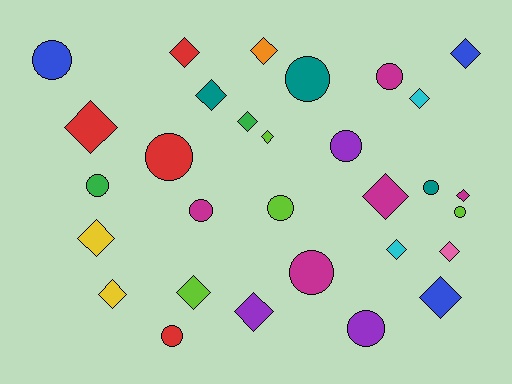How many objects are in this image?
There are 30 objects.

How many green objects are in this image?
There are 2 green objects.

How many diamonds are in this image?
There are 17 diamonds.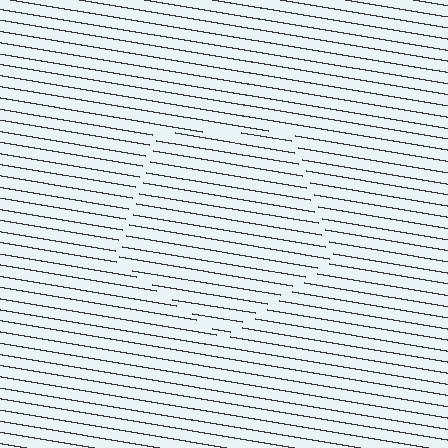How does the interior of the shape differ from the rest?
The interior of the shape contains the same grating, shifted by half a period — the contour is defined by the phase discontinuity where line-ends from the inner and outer gratings abut.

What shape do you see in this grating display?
An illusory pentagon. The interior of the shape contains the same grating, shifted by half a period — the contour is defined by the phase discontinuity where line-ends from the inner and outer gratings abut.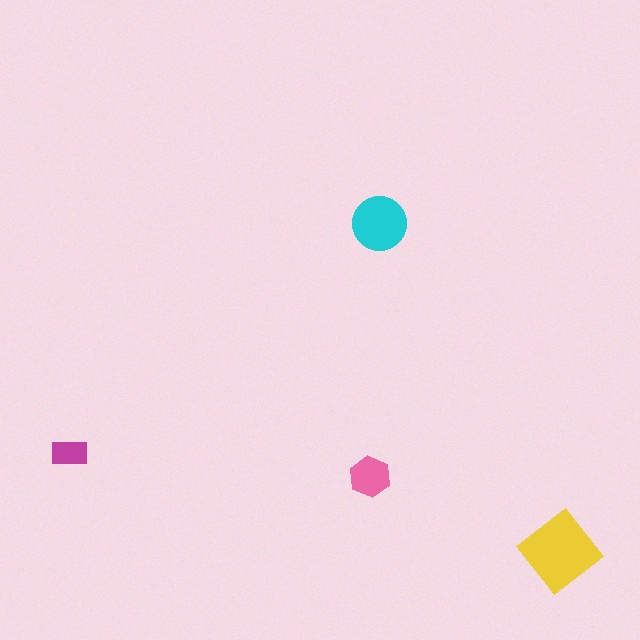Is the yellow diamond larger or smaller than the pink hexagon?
Larger.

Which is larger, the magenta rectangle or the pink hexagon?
The pink hexagon.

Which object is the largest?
The yellow diamond.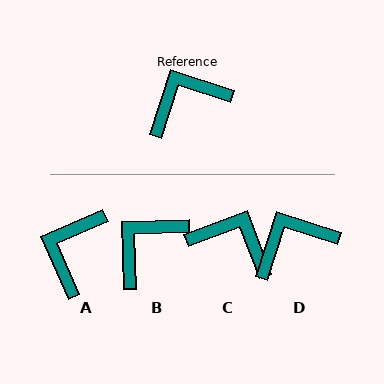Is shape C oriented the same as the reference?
No, it is off by about 51 degrees.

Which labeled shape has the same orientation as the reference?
D.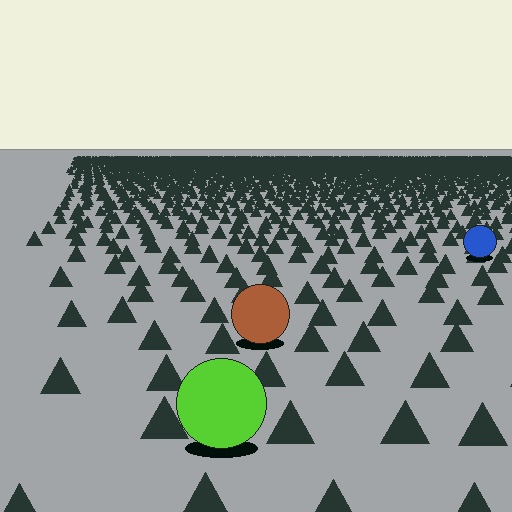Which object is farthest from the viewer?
The blue circle is farthest from the viewer. It appears smaller and the ground texture around it is denser.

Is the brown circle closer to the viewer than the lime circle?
No. The lime circle is closer — you can tell from the texture gradient: the ground texture is coarser near it.